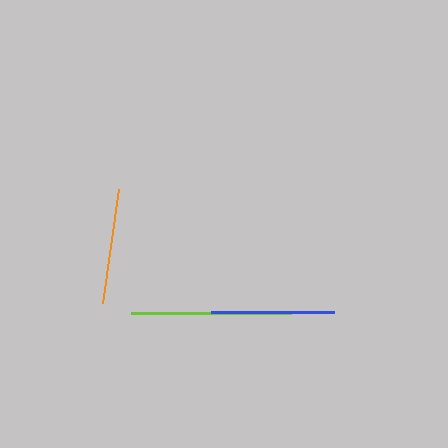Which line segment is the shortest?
The orange line is the shortest at approximately 116 pixels.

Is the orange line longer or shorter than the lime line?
The lime line is longer than the orange line.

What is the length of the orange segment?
The orange segment is approximately 116 pixels long.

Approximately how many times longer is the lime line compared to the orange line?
The lime line is approximately 1.4 times the length of the orange line.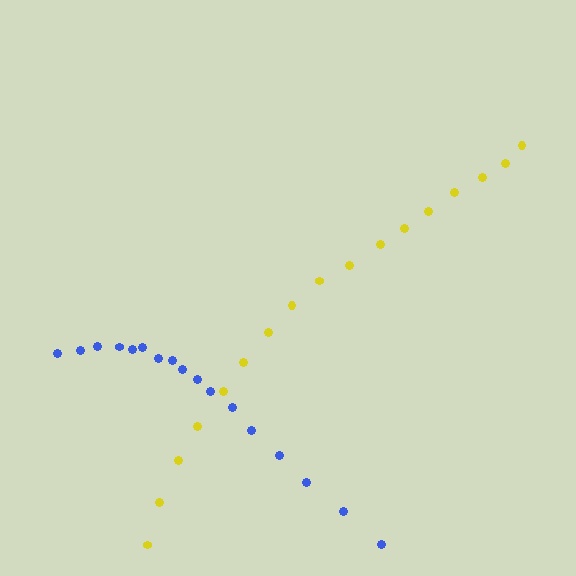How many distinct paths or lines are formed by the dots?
There are 2 distinct paths.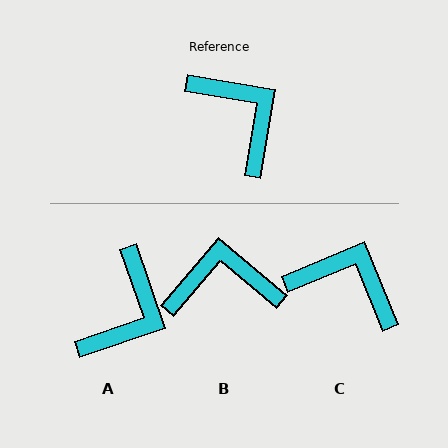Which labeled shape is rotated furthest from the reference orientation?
A, about 62 degrees away.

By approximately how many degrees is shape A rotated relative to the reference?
Approximately 62 degrees clockwise.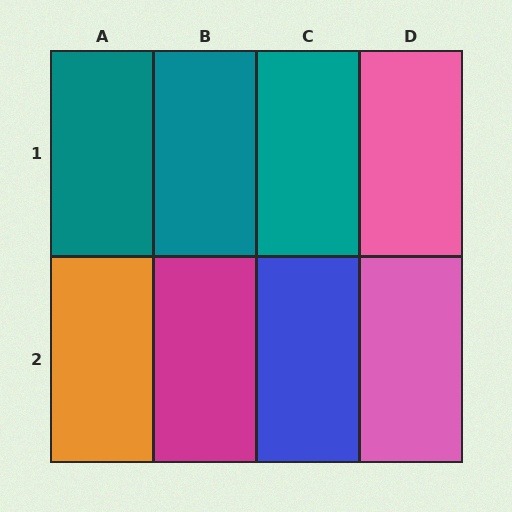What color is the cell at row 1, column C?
Teal.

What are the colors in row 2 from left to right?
Orange, magenta, blue, pink.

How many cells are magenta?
1 cell is magenta.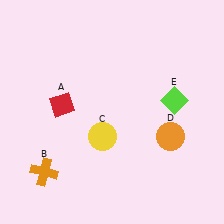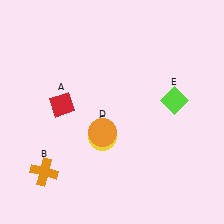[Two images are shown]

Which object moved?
The orange circle (D) moved left.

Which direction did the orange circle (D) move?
The orange circle (D) moved left.